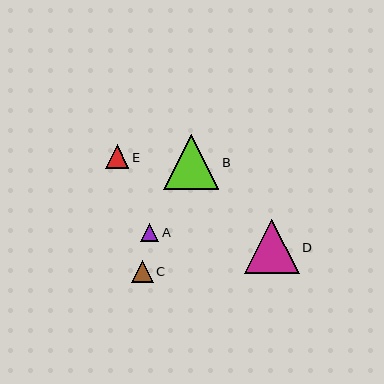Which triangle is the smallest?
Triangle A is the smallest with a size of approximately 18 pixels.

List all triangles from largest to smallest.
From largest to smallest: B, D, E, C, A.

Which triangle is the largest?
Triangle B is the largest with a size of approximately 55 pixels.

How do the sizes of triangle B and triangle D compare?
Triangle B and triangle D are approximately the same size.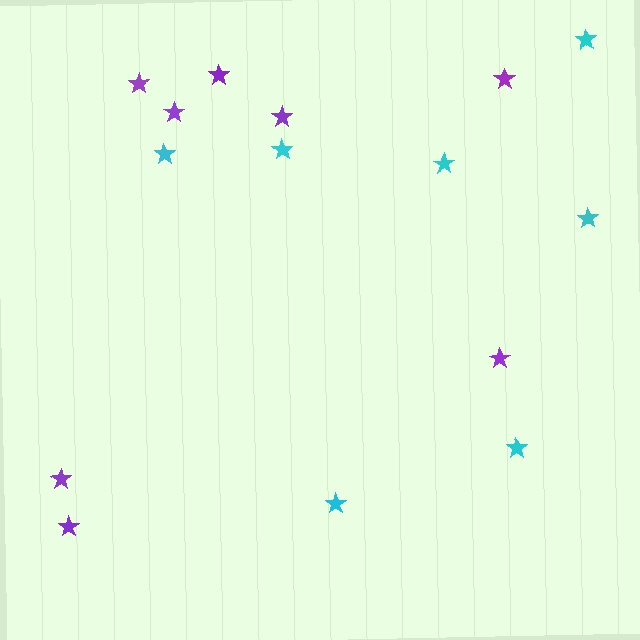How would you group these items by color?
There are 2 groups: one group of purple stars (8) and one group of cyan stars (7).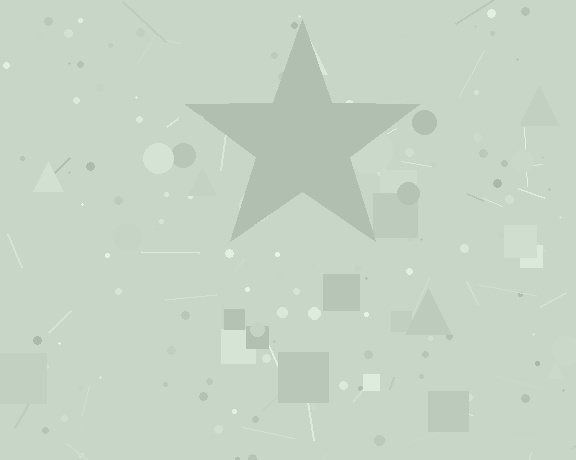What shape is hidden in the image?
A star is hidden in the image.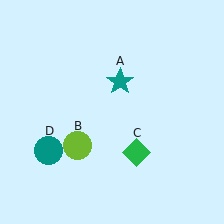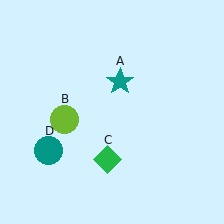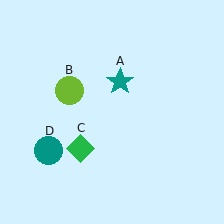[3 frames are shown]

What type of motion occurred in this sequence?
The lime circle (object B), green diamond (object C) rotated clockwise around the center of the scene.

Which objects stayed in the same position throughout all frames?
Teal star (object A) and teal circle (object D) remained stationary.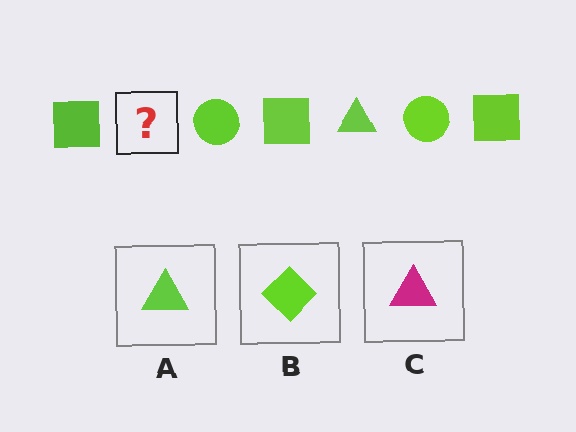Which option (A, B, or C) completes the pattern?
A.